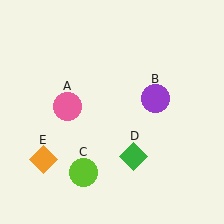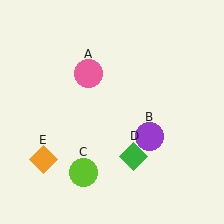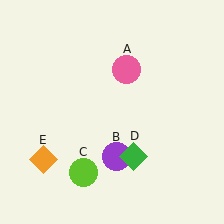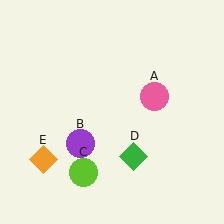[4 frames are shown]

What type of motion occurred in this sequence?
The pink circle (object A), purple circle (object B) rotated clockwise around the center of the scene.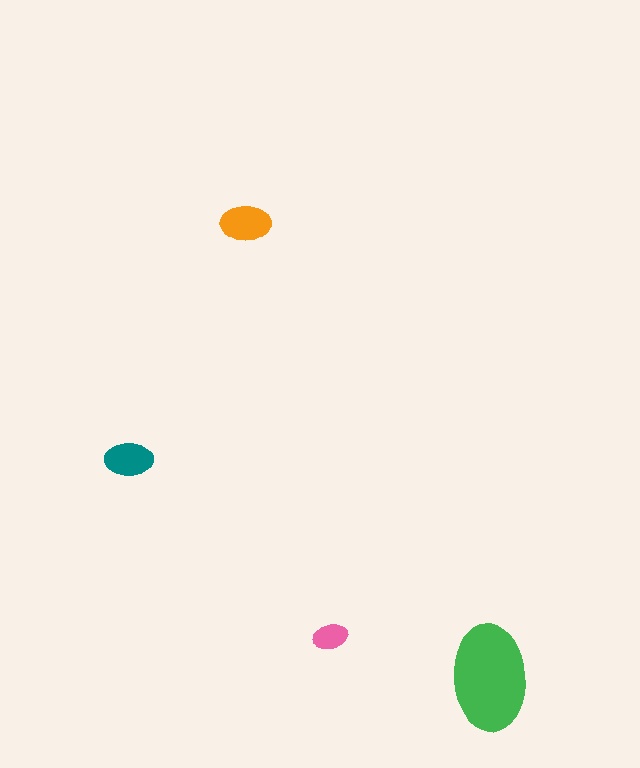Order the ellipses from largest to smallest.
the green one, the orange one, the teal one, the pink one.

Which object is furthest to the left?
The teal ellipse is leftmost.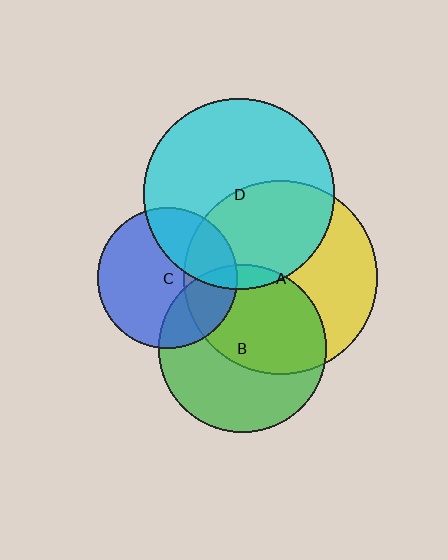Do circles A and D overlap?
Yes.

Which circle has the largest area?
Circle A (yellow).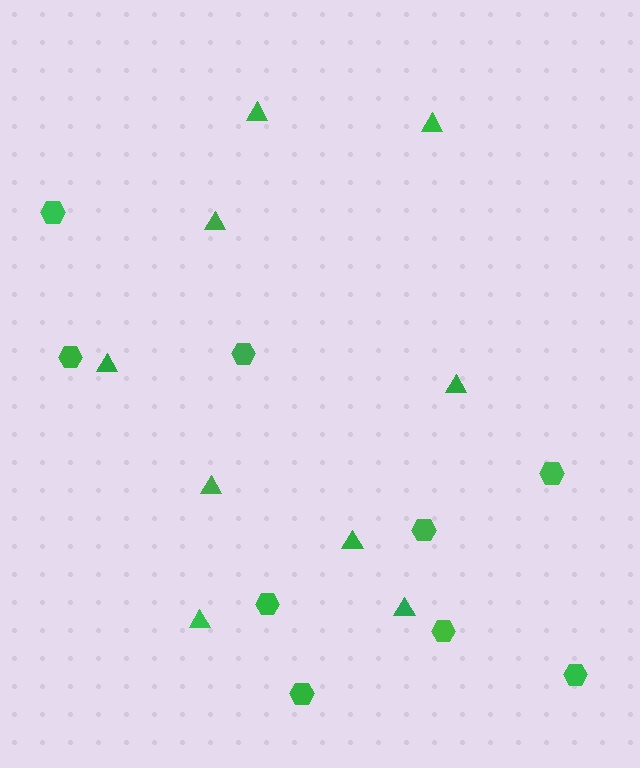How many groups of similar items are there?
There are 2 groups: one group of hexagons (9) and one group of triangles (9).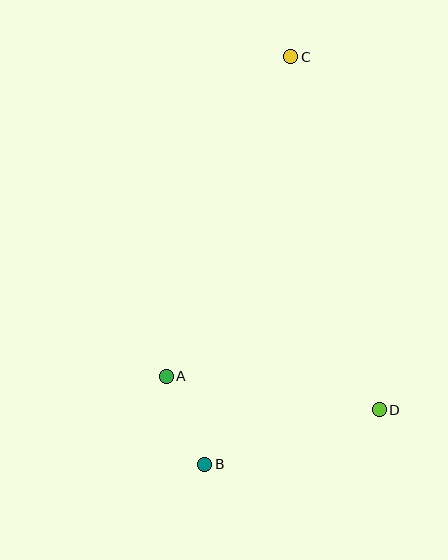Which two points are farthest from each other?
Points B and C are farthest from each other.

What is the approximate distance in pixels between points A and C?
The distance between A and C is approximately 343 pixels.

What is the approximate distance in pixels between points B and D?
The distance between B and D is approximately 183 pixels.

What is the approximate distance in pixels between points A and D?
The distance between A and D is approximately 216 pixels.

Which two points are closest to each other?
Points A and B are closest to each other.